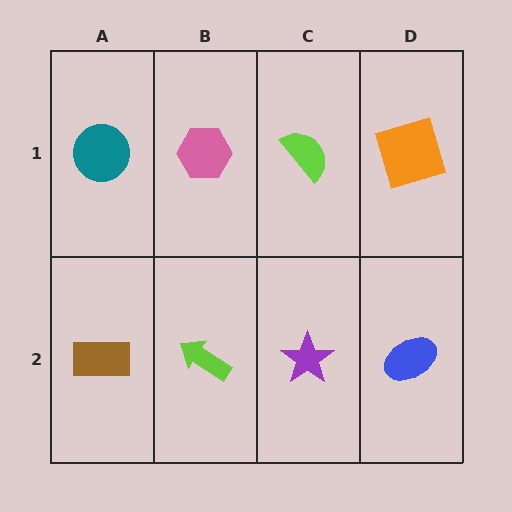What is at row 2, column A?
A brown rectangle.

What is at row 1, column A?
A teal circle.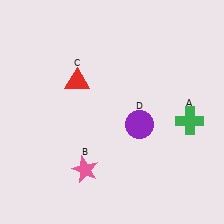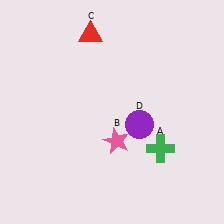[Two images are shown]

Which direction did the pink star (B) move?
The pink star (B) moved right.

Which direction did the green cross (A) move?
The green cross (A) moved left.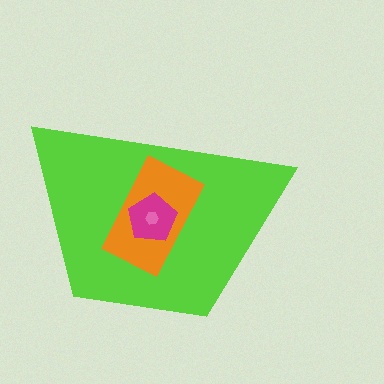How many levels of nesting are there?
4.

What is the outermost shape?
The lime trapezoid.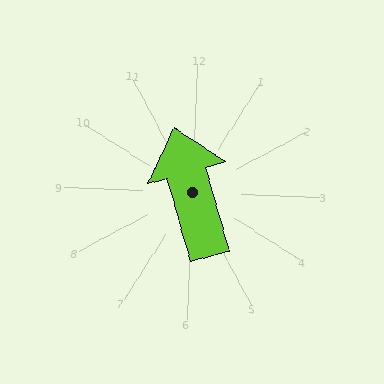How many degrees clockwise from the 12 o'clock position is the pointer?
Approximately 342 degrees.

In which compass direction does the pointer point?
North.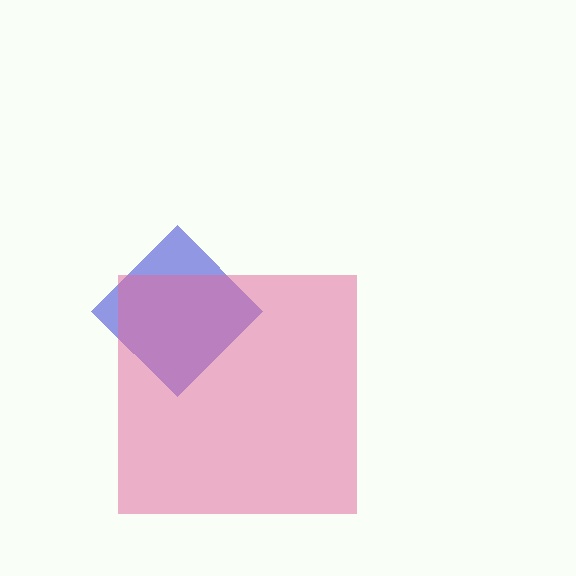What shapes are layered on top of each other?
The layered shapes are: a blue diamond, a pink square.